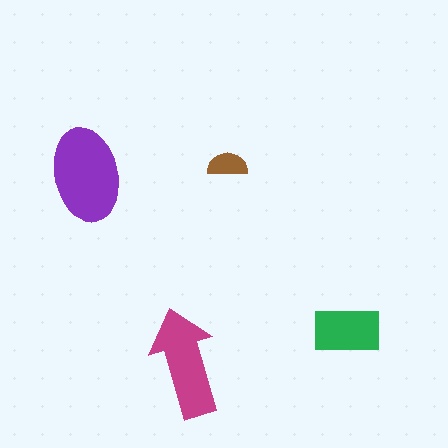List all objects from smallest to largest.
The brown semicircle, the green rectangle, the magenta arrow, the purple ellipse.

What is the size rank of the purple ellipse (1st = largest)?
1st.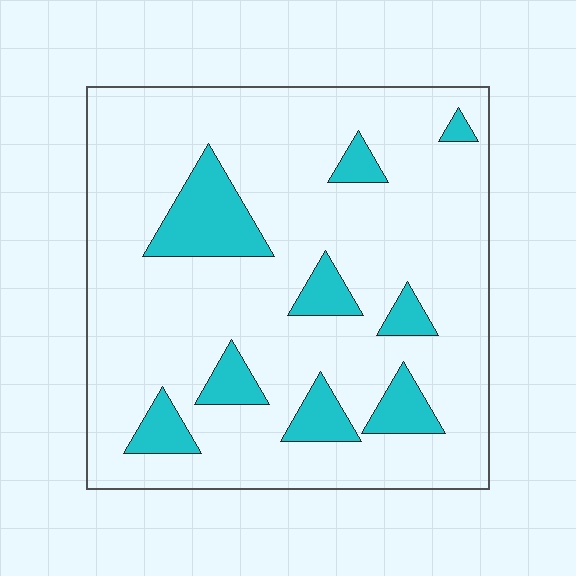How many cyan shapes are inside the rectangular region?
9.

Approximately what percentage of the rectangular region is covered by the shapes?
Approximately 15%.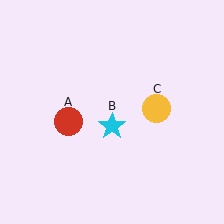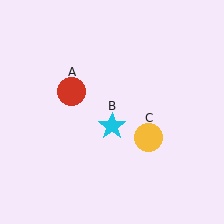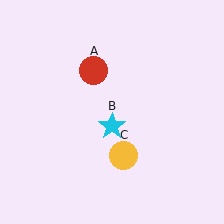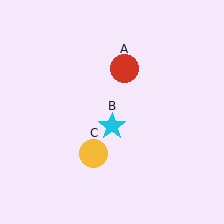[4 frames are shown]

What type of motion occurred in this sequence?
The red circle (object A), yellow circle (object C) rotated clockwise around the center of the scene.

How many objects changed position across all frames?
2 objects changed position: red circle (object A), yellow circle (object C).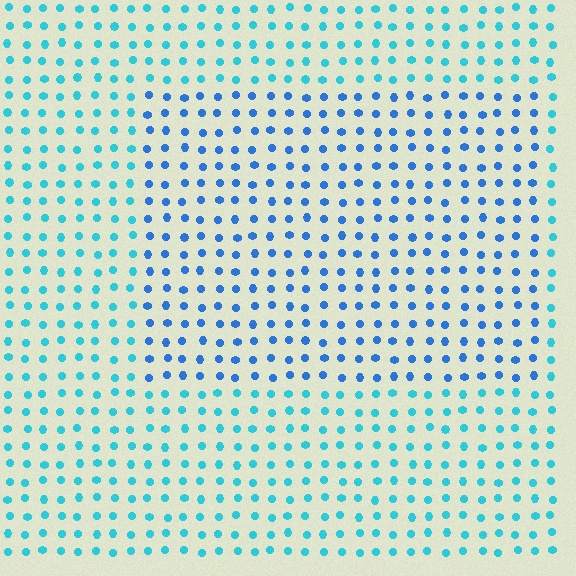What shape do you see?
I see a rectangle.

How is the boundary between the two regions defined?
The boundary is defined purely by a slight shift in hue (about 30 degrees). Spacing, size, and orientation are identical on both sides.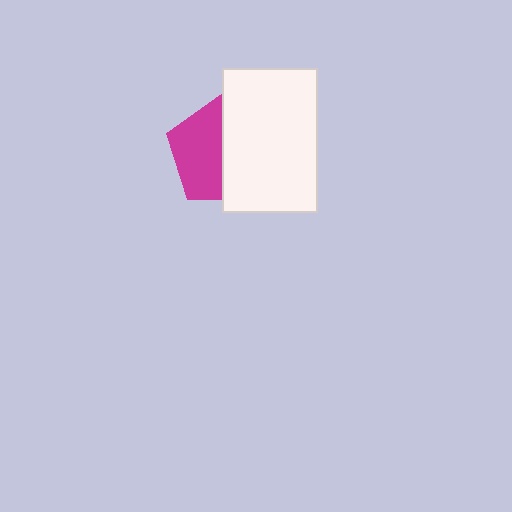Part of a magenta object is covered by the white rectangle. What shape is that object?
It is a pentagon.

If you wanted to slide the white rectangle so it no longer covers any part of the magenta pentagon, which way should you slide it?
Slide it right — that is the most direct way to separate the two shapes.